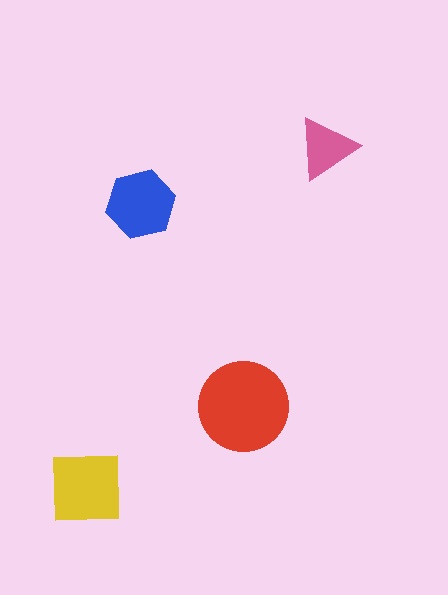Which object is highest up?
The pink triangle is topmost.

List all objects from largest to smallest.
The red circle, the yellow square, the blue hexagon, the pink triangle.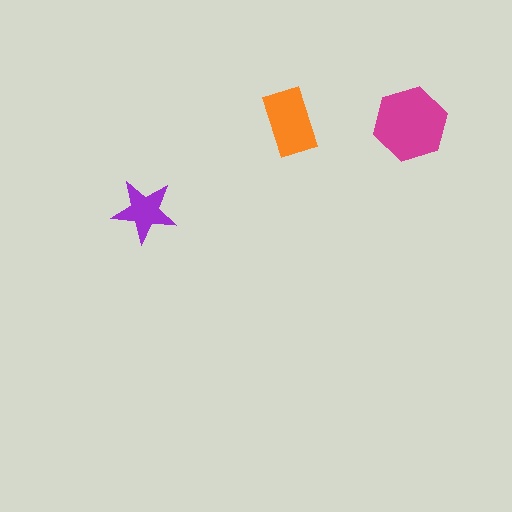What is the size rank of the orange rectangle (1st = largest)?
2nd.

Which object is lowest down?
The purple star is bottommost.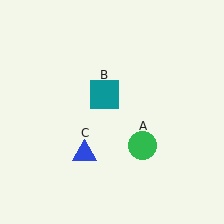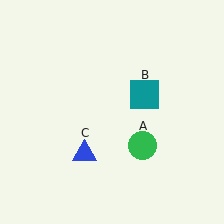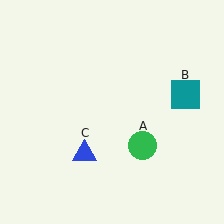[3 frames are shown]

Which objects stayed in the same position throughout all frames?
Green circle (object A) and blue triangle (object C) remained stationary.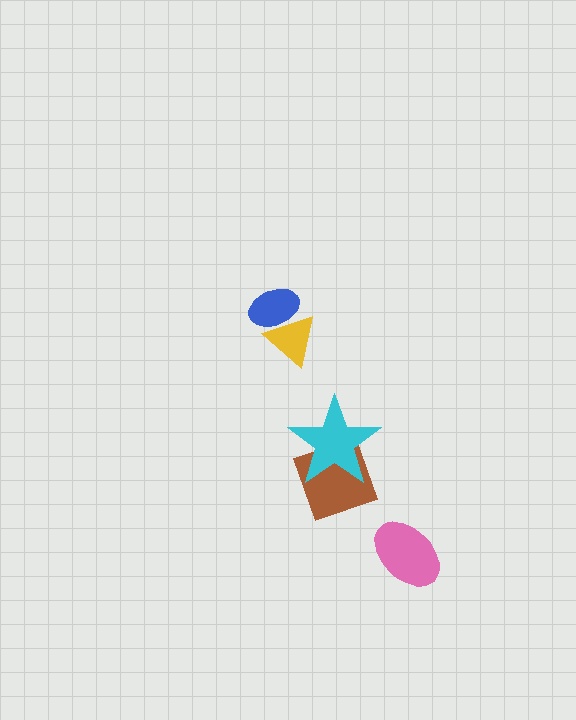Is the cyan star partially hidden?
No, no other shape covers it.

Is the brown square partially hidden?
Yes, it is partially covered by another shape.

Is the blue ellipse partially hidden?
Yes, it is partially covered by another shape.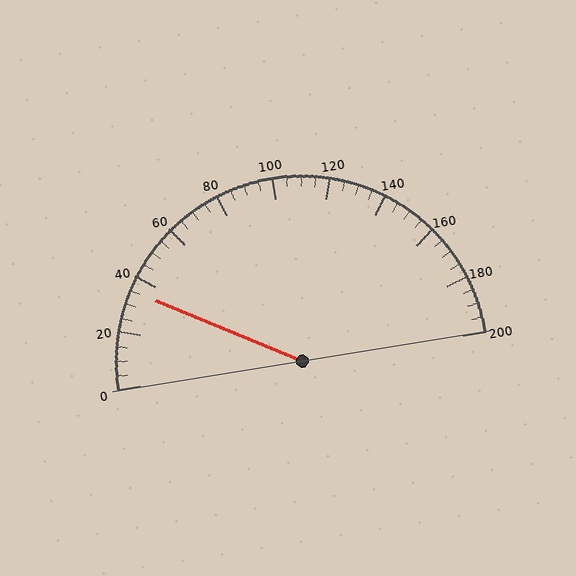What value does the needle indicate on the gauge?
The needle indicates approximately 35.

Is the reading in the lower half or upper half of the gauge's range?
The reading is in the lower half of the range (0 to 200).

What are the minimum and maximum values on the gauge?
The gauge ranges from 0 to 200.